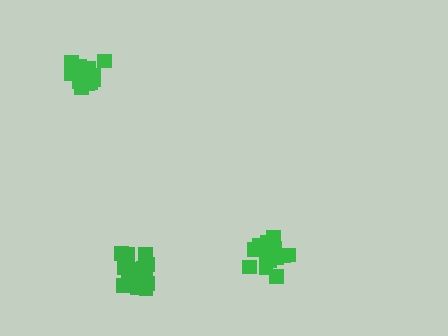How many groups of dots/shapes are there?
There are 3 groups.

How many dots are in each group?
Group 1: 16 dots, Group 2: 17 dots, Group 3: 19 dots (52 total).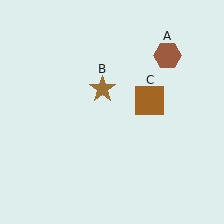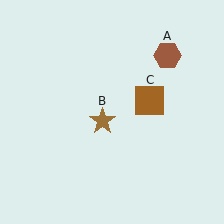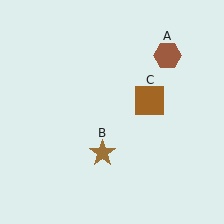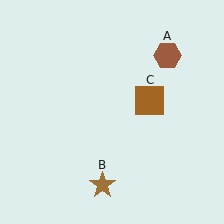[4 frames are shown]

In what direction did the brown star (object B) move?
The brown star (object B) moved down.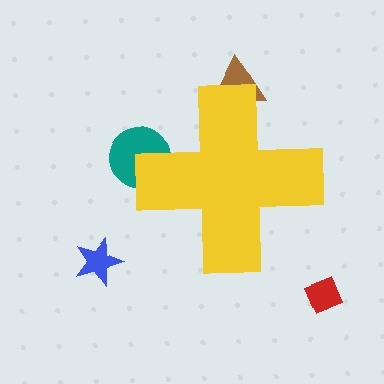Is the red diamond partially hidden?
No, the red diamond is fully visible.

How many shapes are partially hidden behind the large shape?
2 shapes are partially hidden.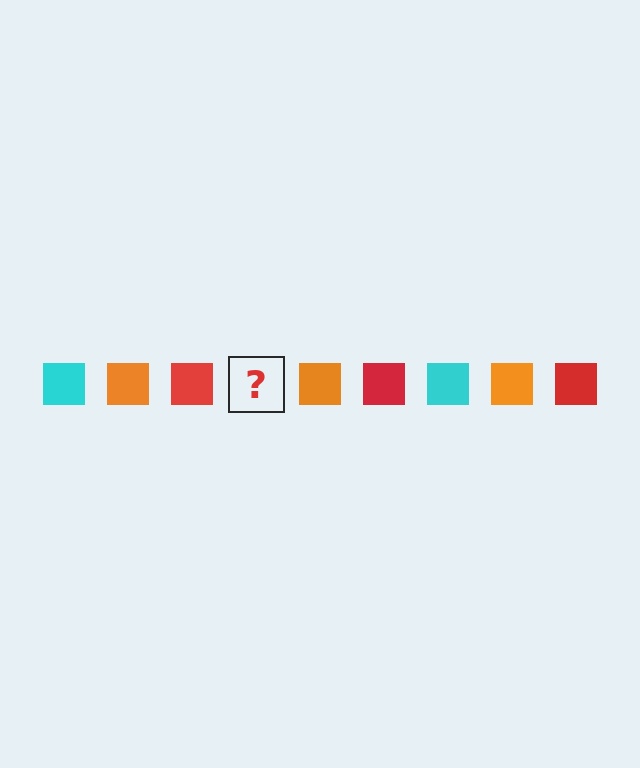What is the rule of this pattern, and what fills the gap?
The rule is that the pattern cycles through cyan, orange, red squares. The gap should be filled with a cyan square.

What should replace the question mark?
The question mark should be replaced with a cyan square.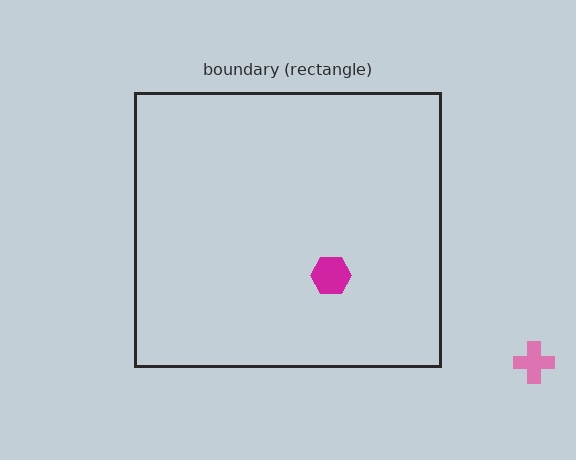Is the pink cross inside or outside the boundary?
Outside.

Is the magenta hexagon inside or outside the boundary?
Inside.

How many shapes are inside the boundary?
1 inside, 1 outside.